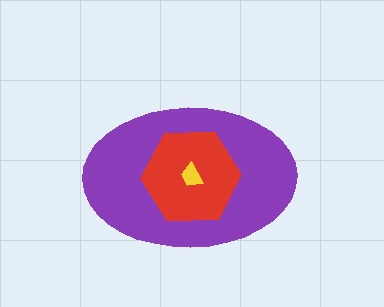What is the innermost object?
The yellow trapezoid.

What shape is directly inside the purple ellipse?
The red hexagon.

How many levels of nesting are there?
3.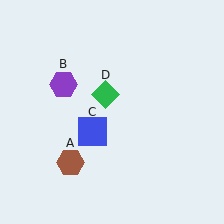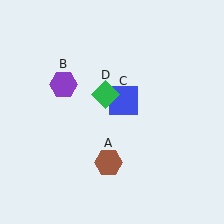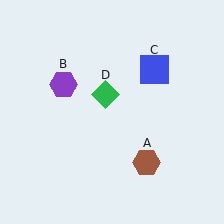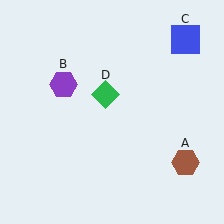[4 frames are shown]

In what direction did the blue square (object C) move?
The blue square (object C) moved up and to the right.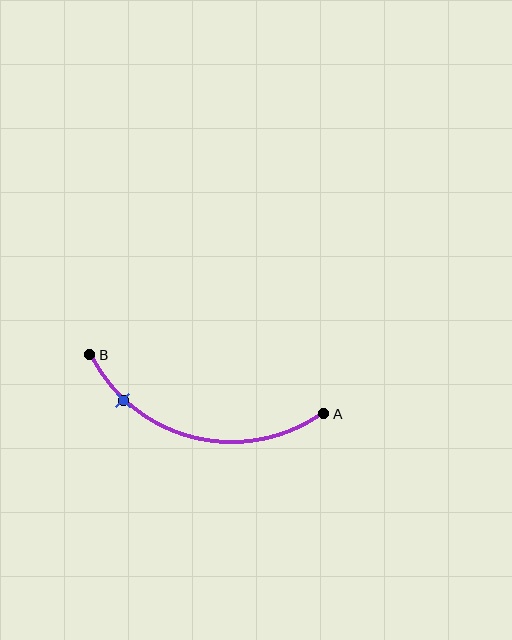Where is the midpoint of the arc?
The arc midpoint is the point on the curve farthest from the straight line joining A and B. It sits below that line.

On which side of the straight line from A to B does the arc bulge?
The arc bulges below the straight line connecting A and B.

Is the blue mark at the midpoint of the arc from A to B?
No. The blue mark lies on the arc but is closer to endpoint B. The arc midpoint would be at the point on the curve equidistant along the arc from both A and B.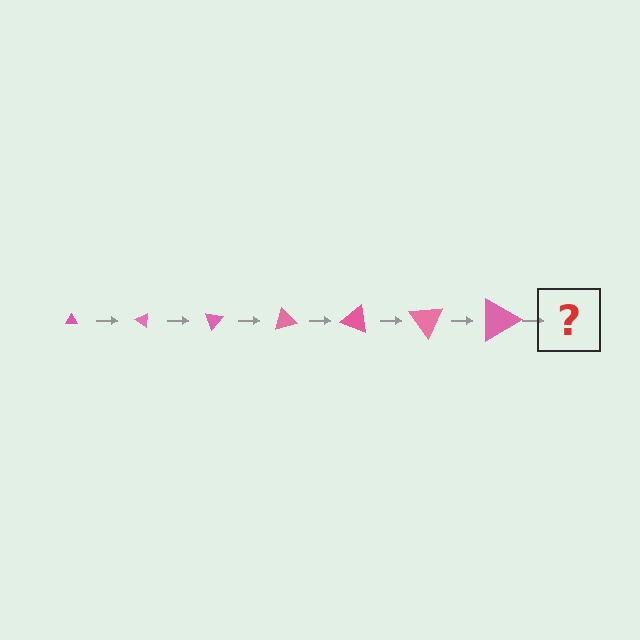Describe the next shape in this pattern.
It should be a triangle, larger than the previous one and rotated 245 degrees from the start.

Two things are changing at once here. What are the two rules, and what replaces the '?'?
The two rules are that the triangle grows larger each step and it rotates 35 degrees each step. The '?' should be a triangle, larger than the previous one and rotated 245 degrees from the start.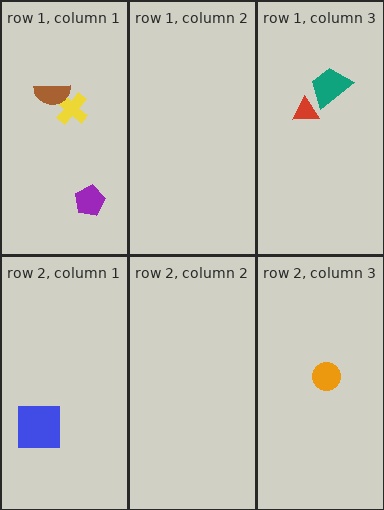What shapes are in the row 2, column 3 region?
The orange circle.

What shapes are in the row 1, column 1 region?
The purple pentagon, the yellow cross, the brown semicircle.